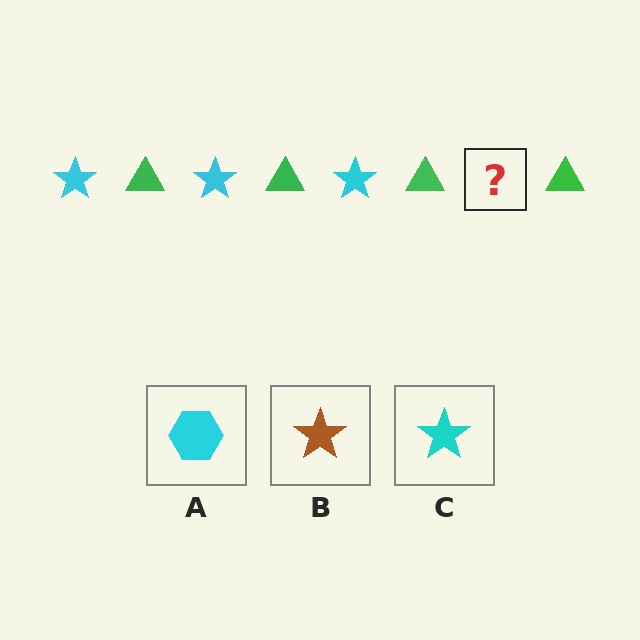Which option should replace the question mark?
Option C.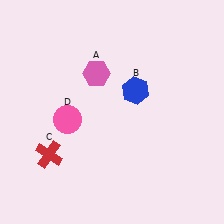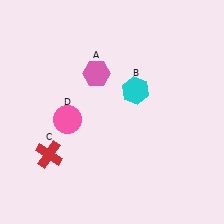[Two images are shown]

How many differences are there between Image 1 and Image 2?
There is 1 difference between the two images.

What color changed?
The hexagon (B) changed from blue in Image 1 to cyan in Image 2.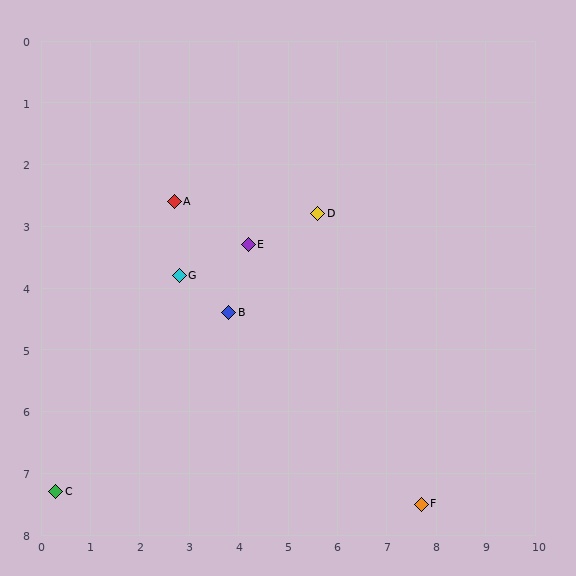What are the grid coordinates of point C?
Point C is at approximately (0.3, 7.3).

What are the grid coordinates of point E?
Point E is at approximately (4.2, 3.3).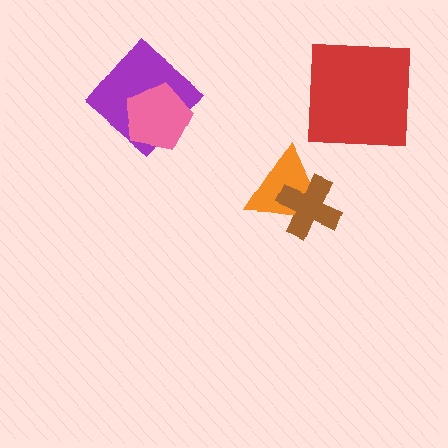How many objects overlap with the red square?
0 objects overlap with the red square.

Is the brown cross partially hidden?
No, no other shape covers it.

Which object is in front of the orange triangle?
The brown cross is in front of the orange triangle.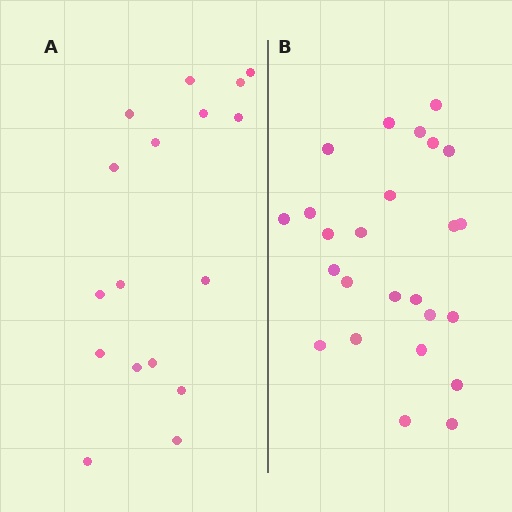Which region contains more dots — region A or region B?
Region B (the right region) has more dots.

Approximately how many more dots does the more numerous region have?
Region B has roughly 8 or so more dots than region A.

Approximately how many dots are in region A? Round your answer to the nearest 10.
About 20 dots. (The exact count is 17, which rounds to 20.)